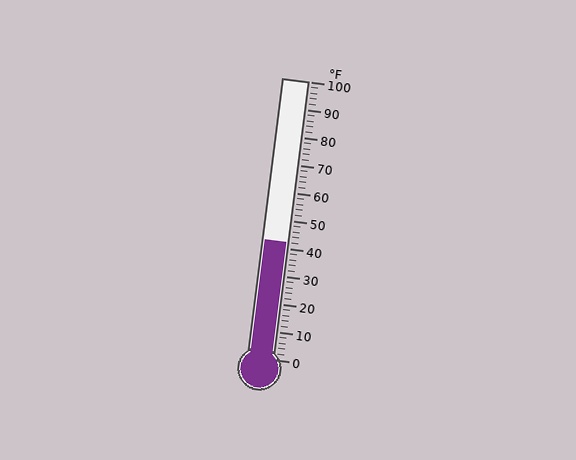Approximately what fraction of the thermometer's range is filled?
The thermometer is filled to approximately 40% of its range.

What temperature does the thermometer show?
The thermometer shows approximately 42°F.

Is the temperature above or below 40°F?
The temperature is above 40°F.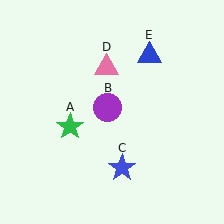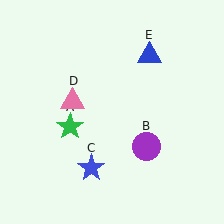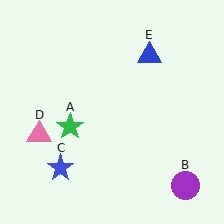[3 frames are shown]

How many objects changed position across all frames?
3 objects changed position: purple circle (object B), blue star (object C), pink triangle (object D).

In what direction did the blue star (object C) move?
The blue star (object C) moved left.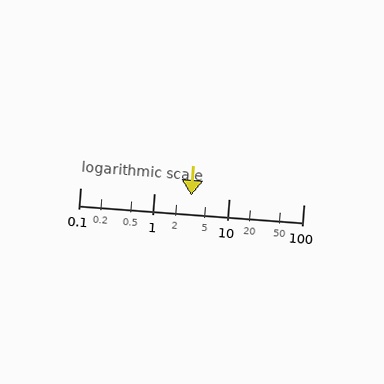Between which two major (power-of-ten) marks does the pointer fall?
The pointer is between 1 and 10.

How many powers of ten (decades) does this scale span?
The scale spans 3 decades, from 0.1 to 100.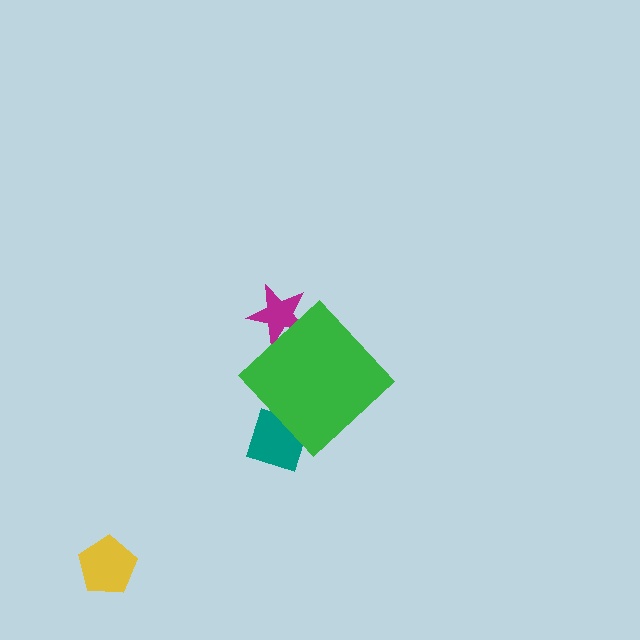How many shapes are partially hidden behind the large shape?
2 shapes are partially hidden.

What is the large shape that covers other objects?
A green diamond.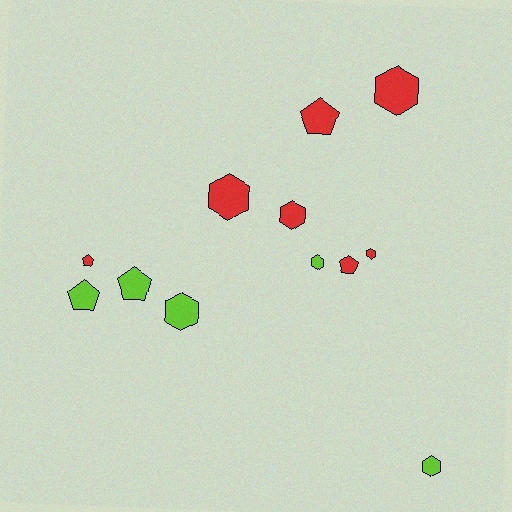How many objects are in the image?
There are 12 objects.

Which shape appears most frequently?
Hexagon, with 7 objects.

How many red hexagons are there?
There are 4 red hexagons.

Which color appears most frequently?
Red, with 7 objects.